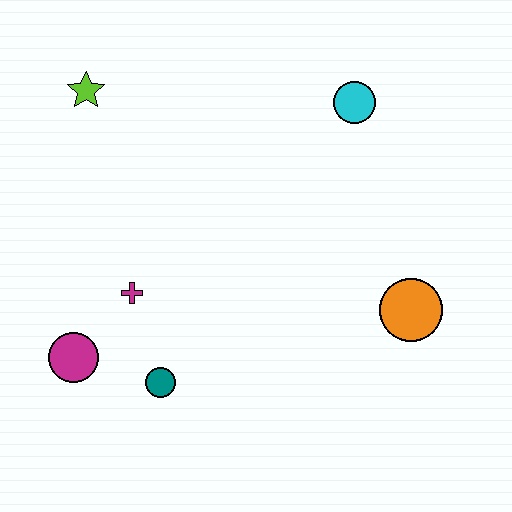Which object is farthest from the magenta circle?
The cyan circle is farthest from the magenta circle.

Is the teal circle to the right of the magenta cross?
Yes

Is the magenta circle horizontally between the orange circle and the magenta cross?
No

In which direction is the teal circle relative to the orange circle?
The teal circle is to the left of the orange circle.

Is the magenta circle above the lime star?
No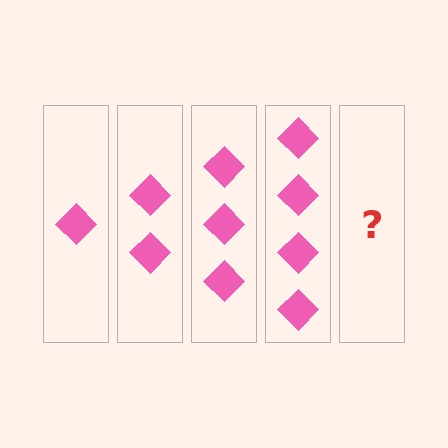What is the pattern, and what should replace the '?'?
The pattern is that each step adds one more diamond. The '?' should be 5 diamonds.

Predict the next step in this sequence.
The next step is 5 diamonds.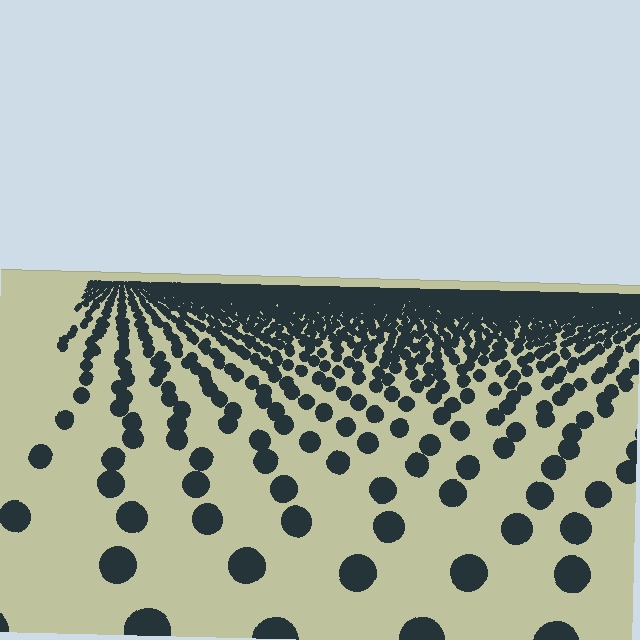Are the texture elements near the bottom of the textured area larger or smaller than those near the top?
Larger. Near the bottom, elements are closer to the viewer and appear at a bigger on-screen size.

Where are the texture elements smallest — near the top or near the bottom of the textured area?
Near the top.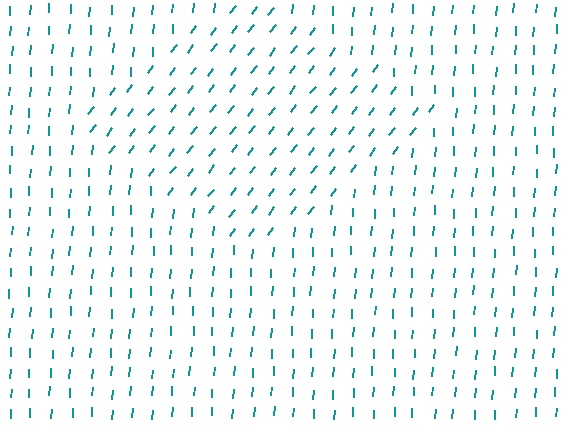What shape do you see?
I see a diamond.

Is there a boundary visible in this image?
Yes, there is a texture boundary formed by a change in line orientation.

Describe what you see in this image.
The image is filled with small teal line segments. A diamond region in the image has lines oriented differently from the surrounding lines, creating a visible texture boundary.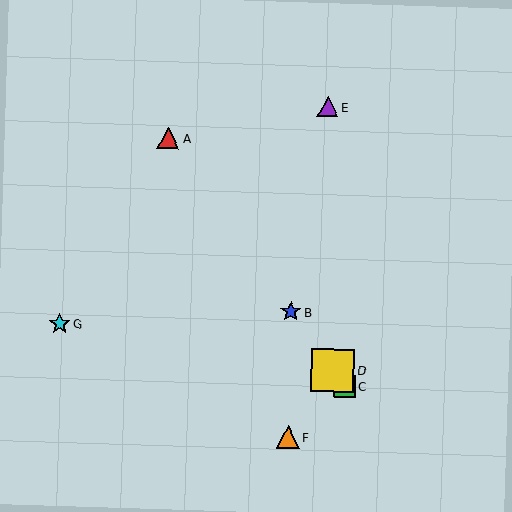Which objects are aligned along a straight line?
Objects A, B, C, D are aligned along a straight line.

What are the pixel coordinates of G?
Object G is at (59, 324).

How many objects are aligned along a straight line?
4 objects (A, B, C, D) are aligned along a straight line.